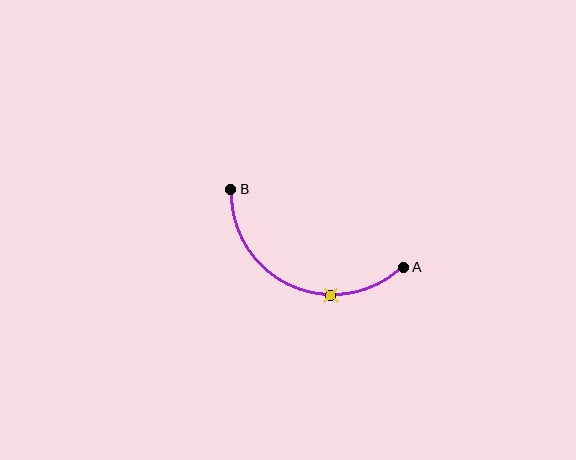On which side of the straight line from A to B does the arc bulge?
The arc bulges below the straight line connecting A and B.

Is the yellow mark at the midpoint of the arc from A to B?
No. The yellow mark lies on the arc but is closer to endpoint A. The arc midpoint would be at the point on the curve equidistant along the arc from both A and B.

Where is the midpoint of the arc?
The arc midpoint is the point on the curve farthest from the straight line joining A and B. It sits below that line.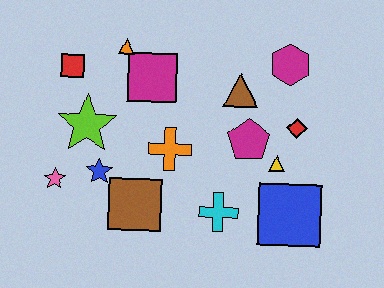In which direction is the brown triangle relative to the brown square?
The brown triangle is above the brown square.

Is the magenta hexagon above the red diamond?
Yes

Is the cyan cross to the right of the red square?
Yes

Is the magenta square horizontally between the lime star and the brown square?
No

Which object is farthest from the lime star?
The blue square is farthest from the lime star.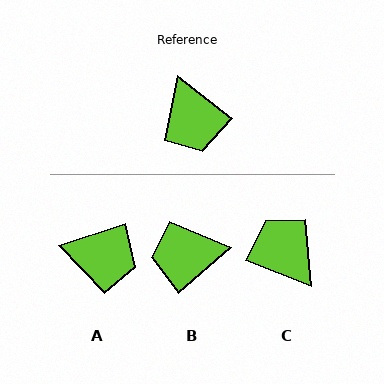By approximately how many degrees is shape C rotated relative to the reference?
Approximately 164 degrees clockwise.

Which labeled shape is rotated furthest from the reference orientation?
C, about 164 degrees away.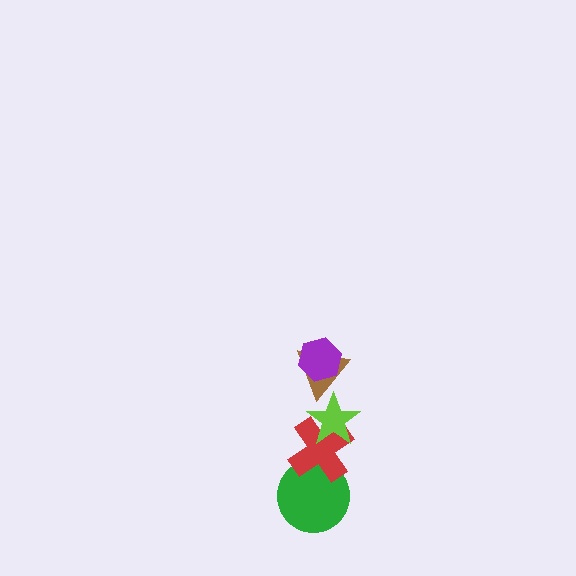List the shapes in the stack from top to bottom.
From top to bottom: the purple hexagon, the brown triangle, the lime star, the red cross, the green circle.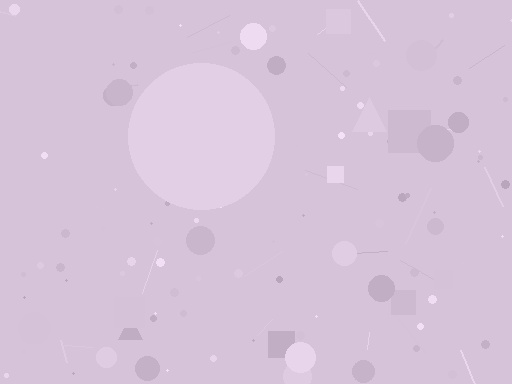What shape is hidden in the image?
A circle is hidden in the image.